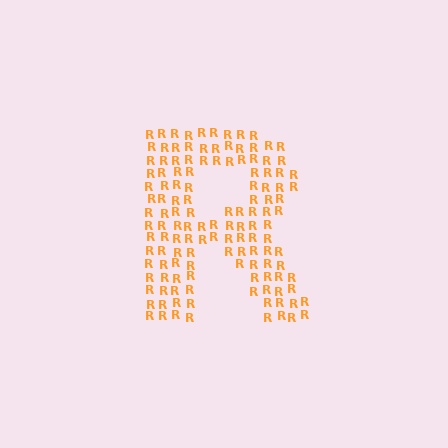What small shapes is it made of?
It is made of small letter R's.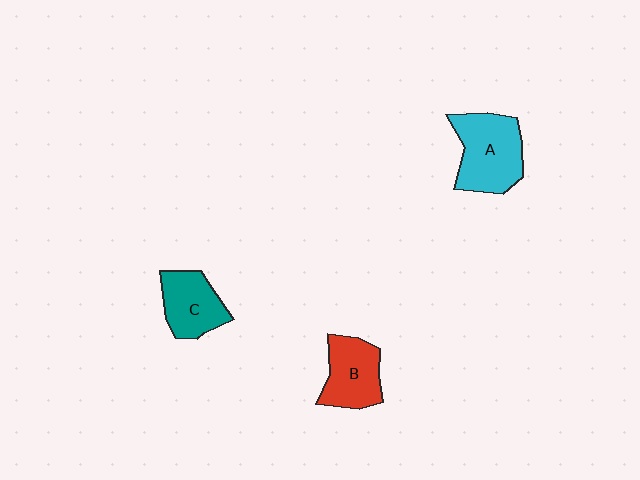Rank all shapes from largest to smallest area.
From largest to smallest: A (cyan), B (red), C (teal).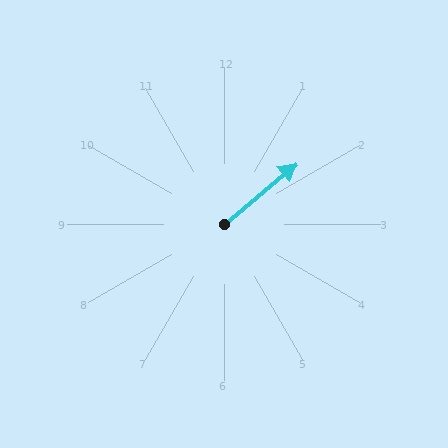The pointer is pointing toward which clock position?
Roughly 2 o'clock.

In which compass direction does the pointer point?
Northeast.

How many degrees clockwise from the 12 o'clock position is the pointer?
Approximately 50 degrees.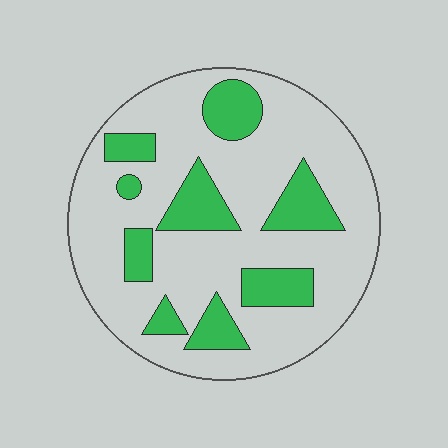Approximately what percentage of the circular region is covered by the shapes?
Approximately 25%.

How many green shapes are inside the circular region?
9.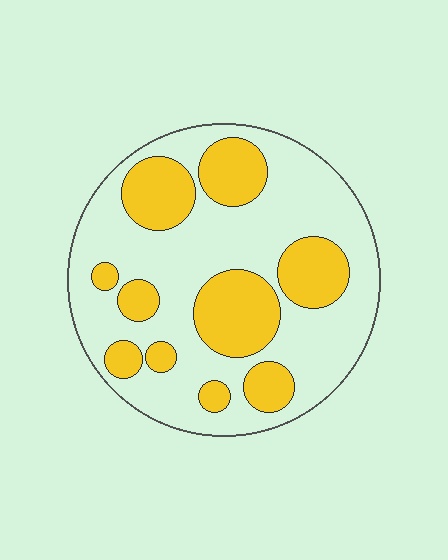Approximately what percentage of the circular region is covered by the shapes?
Approximately 35%.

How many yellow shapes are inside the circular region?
10.